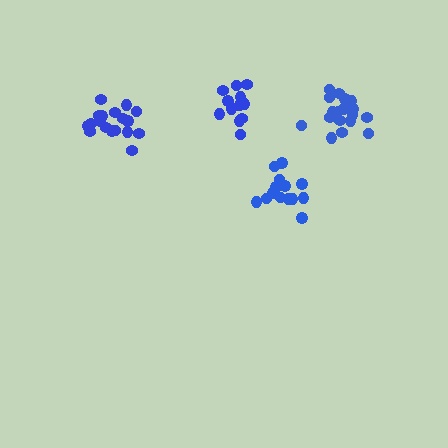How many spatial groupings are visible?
There are 4 spatial groupings.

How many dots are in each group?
Group 1: 14 dots, Group 2: 18 dots, Group 3: 19 dots, Group 4: 13 dots (64 total).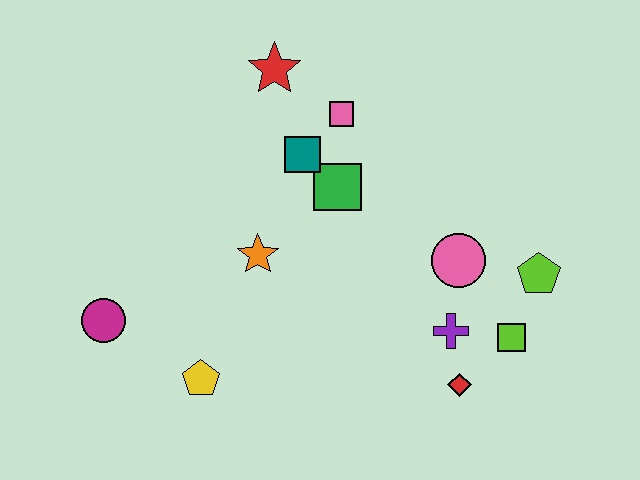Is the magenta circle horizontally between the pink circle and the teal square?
No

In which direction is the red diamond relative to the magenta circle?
The red diamond is to the right of the magenta circle.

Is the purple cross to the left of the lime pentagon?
Yes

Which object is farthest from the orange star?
The lime pentagon is farthest from the orange star.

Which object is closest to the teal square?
The green square is closest to the teal square.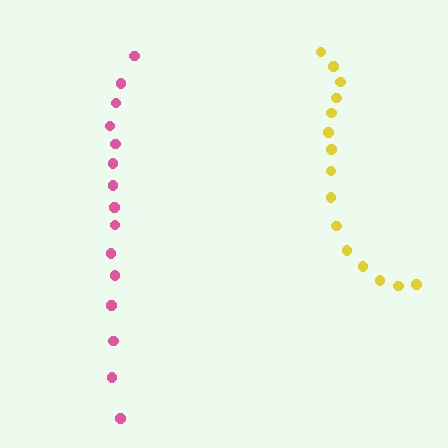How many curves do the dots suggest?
There are 2 distinct paths.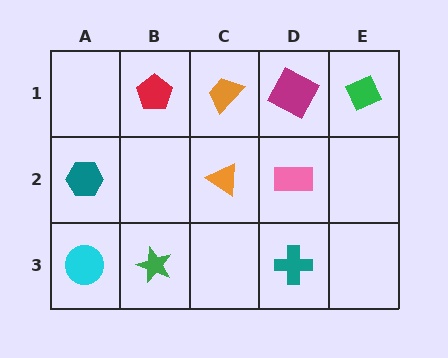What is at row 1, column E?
A green diamond.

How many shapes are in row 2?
3 shapes.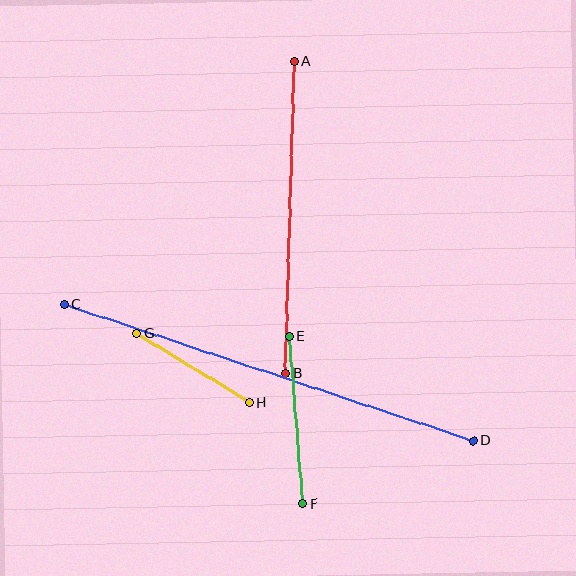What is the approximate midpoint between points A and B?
The midpoint is at approximately (290, 217) pixels.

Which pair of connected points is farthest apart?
Points C and D are farthest apart.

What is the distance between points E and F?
The distance is approximately 168 pixels.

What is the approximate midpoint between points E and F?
The midpoint is at approximately (296, 420) pixels.